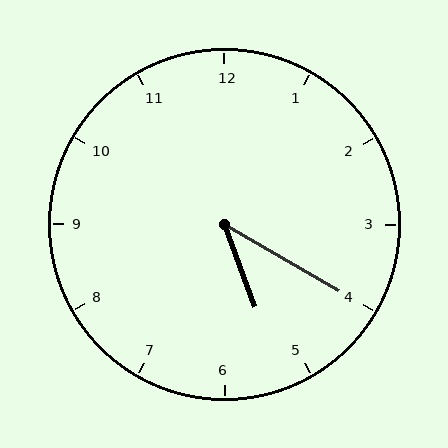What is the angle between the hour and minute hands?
Approximately 40 degrees.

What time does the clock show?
5:20.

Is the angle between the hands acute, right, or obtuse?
It is acute.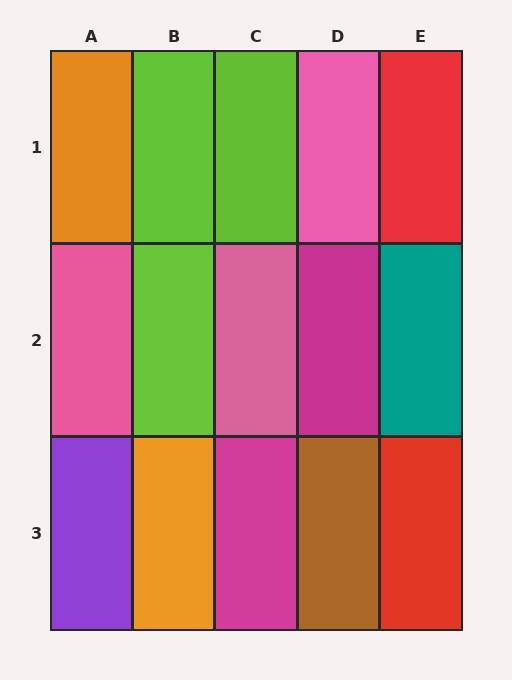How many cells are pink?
3 cells are pink.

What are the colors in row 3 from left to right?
Purple, orange, magenta, brown, red.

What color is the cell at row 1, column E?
Red.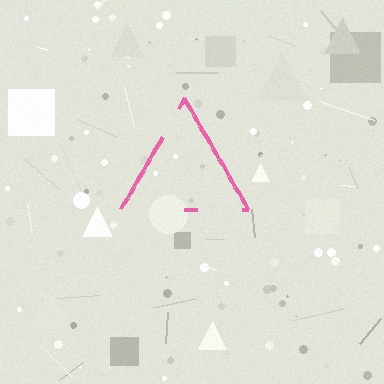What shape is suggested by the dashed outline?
The dashed outline suggests a triangle.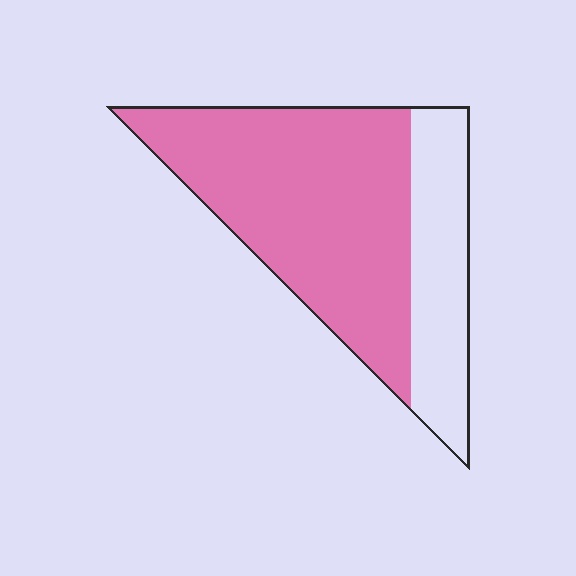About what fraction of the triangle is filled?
About two thirds (2/3).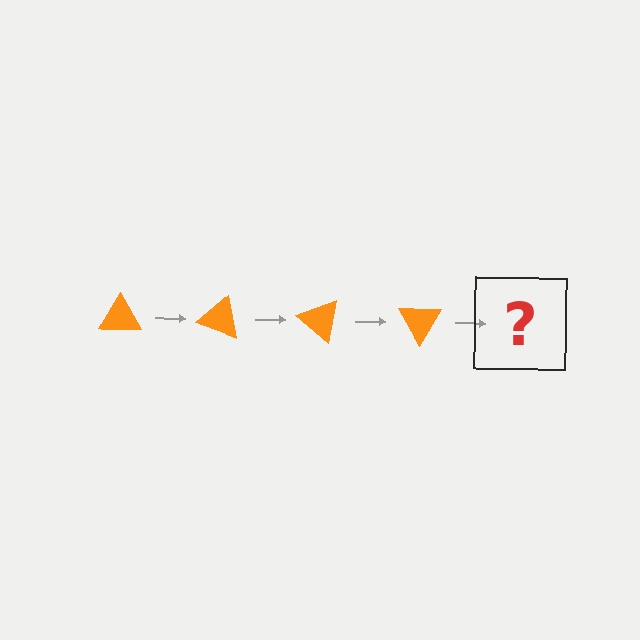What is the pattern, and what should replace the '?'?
The pattern is that the triangle rotates 20 degrees each step. The '?' should be an orange triangle rotated 80 degrees.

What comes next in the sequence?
The next element should be an orange triangle rotated 80 degrees.